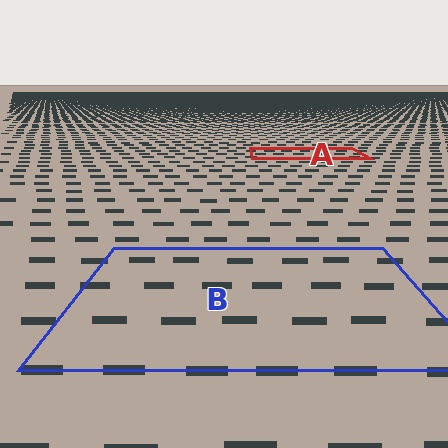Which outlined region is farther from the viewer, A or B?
Region A is farther from the viewer — the texture elements inside it appear smaller and more densely packed.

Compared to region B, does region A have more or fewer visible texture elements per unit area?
Region A has more texture elements per unit area — they are packed more densely because it is farther away.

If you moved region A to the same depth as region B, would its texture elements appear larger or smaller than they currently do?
They would appear larger. At a closer depth, the same texture elements are projected at a bigger on-screen size.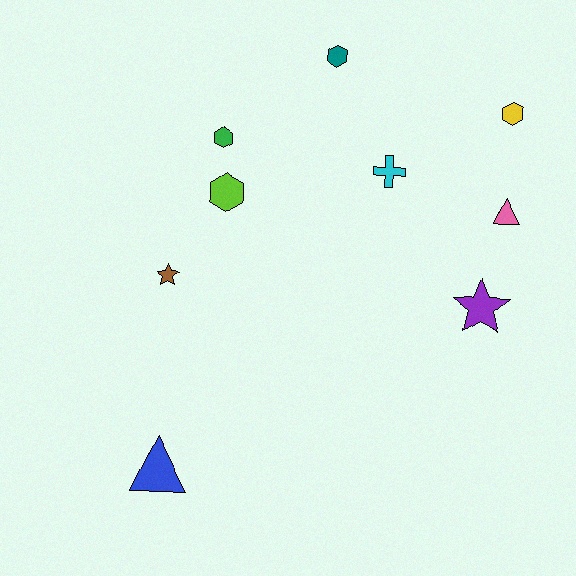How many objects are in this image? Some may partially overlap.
There are 9 objects.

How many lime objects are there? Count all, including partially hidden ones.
There is 1 lime object.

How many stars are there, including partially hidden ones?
There are 2 stars.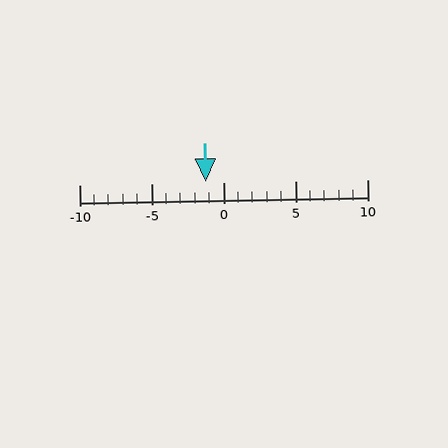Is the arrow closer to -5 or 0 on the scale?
The arrow is closer to 0.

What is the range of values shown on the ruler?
The ruler shows values from -10 to 10.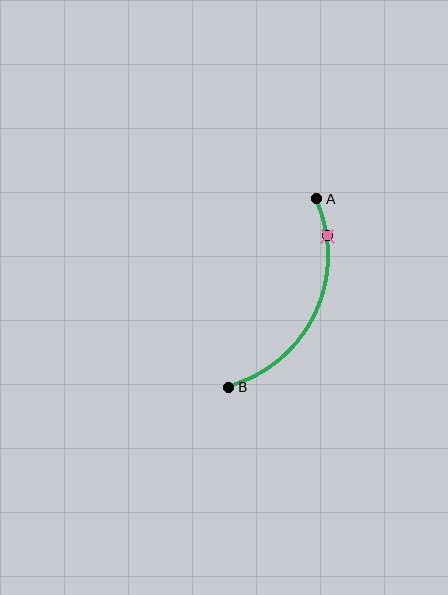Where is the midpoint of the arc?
The arc midpoint is the point on the curve farthest from the straight line joining A and B. It sits to the right of that line.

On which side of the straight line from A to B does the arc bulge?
The arc bulges to the right of the straight line connecting A and B.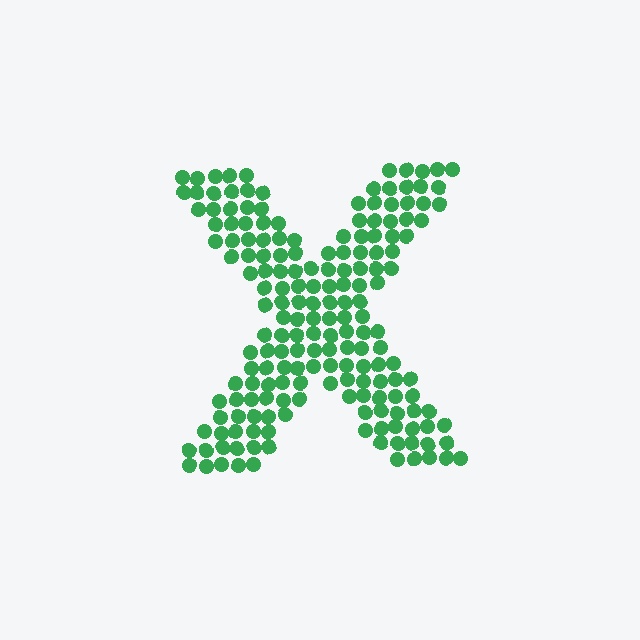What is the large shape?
The large shape is the letter X.